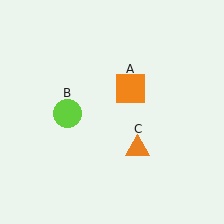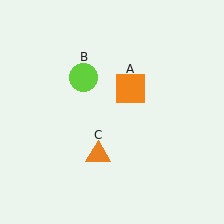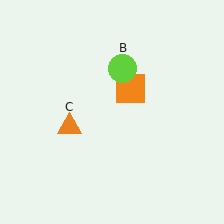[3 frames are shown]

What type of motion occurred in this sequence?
The lime circle (object B), orange triangle (object C) rotated clockwise around the center of the scene.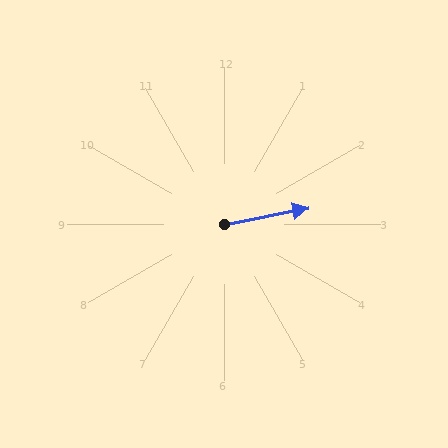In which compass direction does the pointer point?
East.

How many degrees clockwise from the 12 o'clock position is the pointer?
Approximately 79 degrees.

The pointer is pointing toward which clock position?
Roughly 3 o'clock.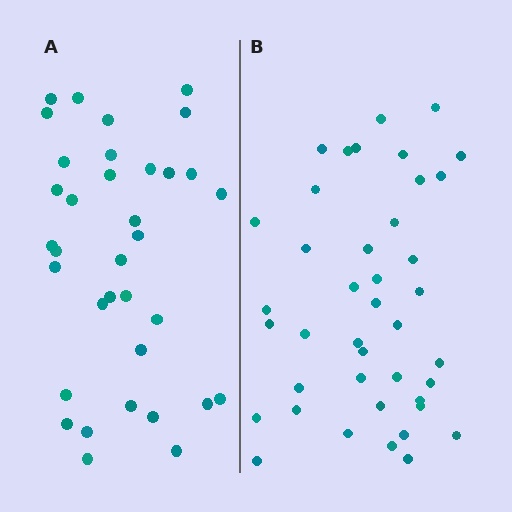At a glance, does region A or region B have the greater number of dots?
Region B (the right region) has more dots.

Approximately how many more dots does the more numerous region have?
Region B has about 6 more dots than region A.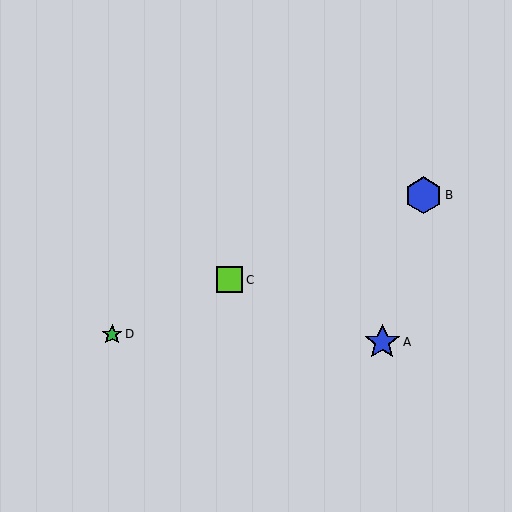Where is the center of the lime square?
The center of the lime square is at (229, 280).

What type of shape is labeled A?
Shape A is a blue star.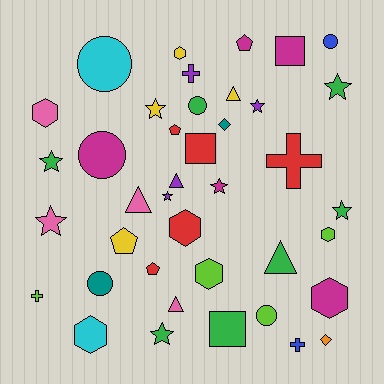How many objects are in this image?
There are 40 objects.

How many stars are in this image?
There are 9 stars.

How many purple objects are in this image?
There are 4 purple objects.